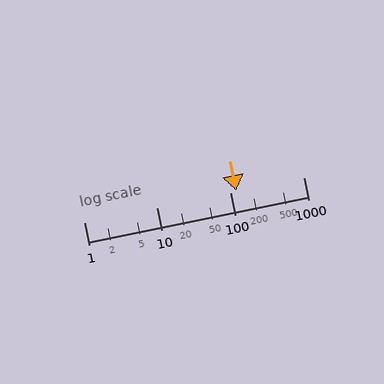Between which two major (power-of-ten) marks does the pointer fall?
The pointer is between 100 and 1000.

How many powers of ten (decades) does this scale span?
The scale spans 3 decades, from 1 to 1000.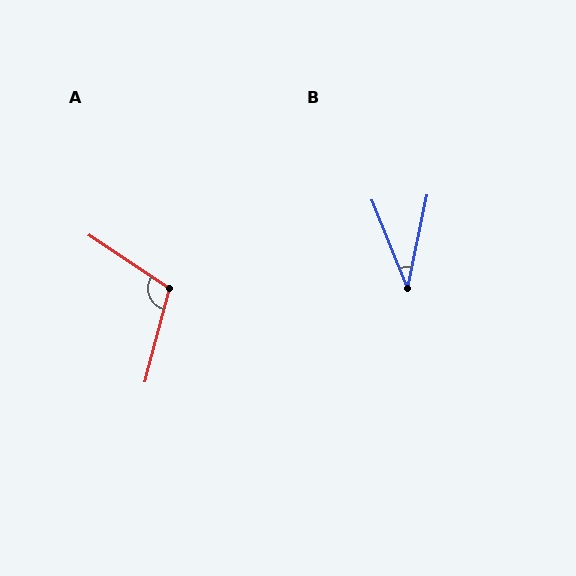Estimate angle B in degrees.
Approximately 34 degrees.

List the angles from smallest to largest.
B (34°), A (109°).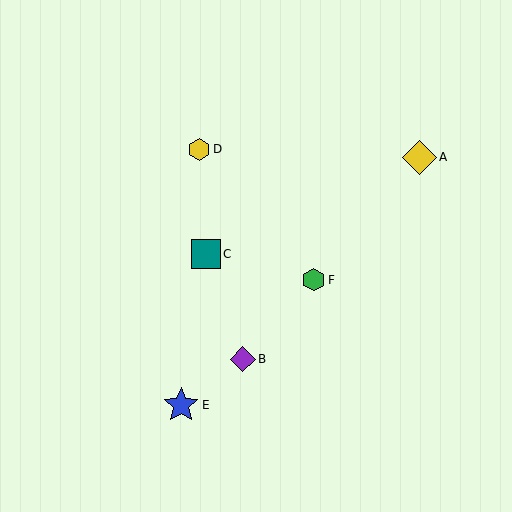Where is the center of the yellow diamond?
The center of the yellow diamond is at (420, 157).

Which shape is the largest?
The blue star (labeled E) is the largest.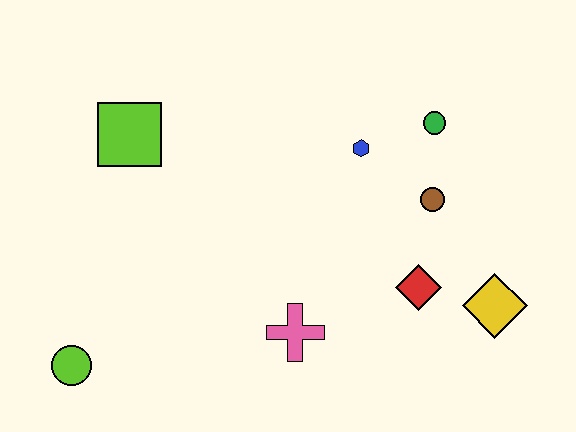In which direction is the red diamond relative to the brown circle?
The red diamond is below the brown circle.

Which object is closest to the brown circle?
The green circle is closest to the brown circle.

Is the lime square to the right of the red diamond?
No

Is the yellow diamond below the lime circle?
No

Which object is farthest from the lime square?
The yellow diamond is farthest from the lime square.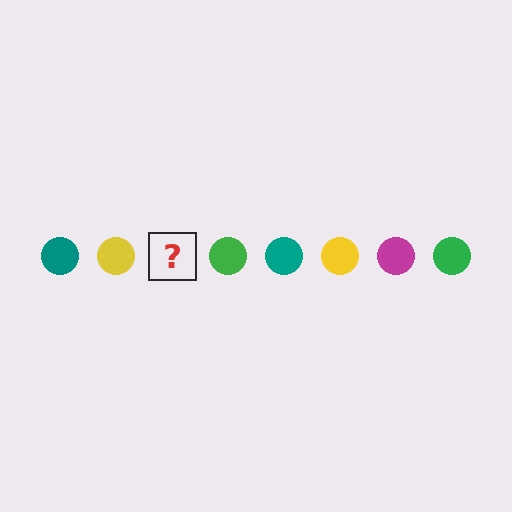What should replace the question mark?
The question mark should be replaced with a magenta circle.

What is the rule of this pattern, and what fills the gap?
The rule is that the pattern cycles through teal, yellow, magenta, green circles. The gap should be filled with a magenta circle.